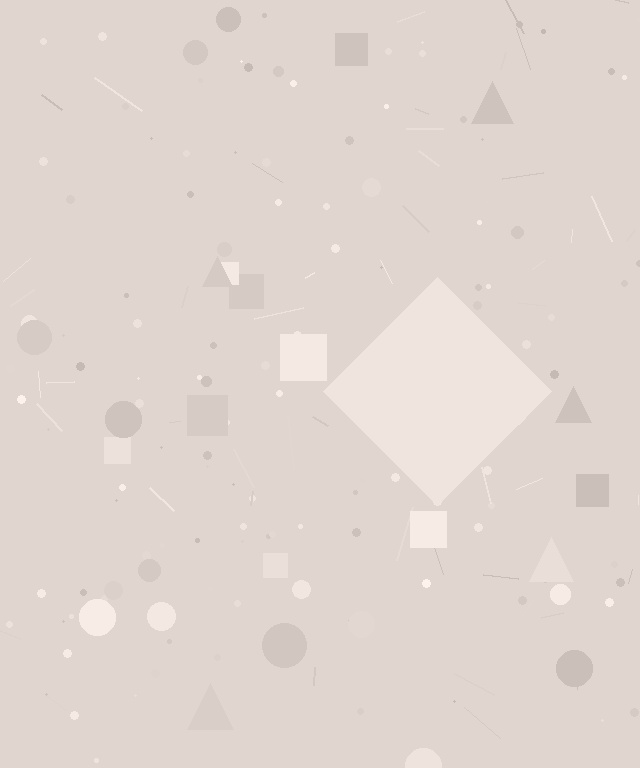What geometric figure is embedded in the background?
A diamond is embedded in the background.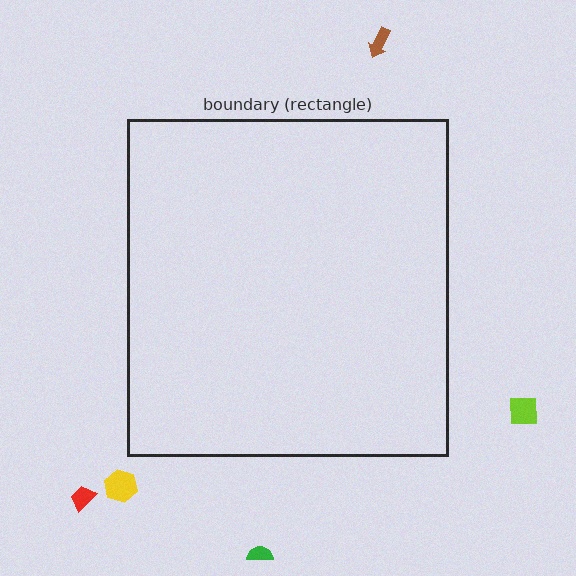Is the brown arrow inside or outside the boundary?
Outside.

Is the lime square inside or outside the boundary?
Outside.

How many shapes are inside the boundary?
0 inside, 5 outside.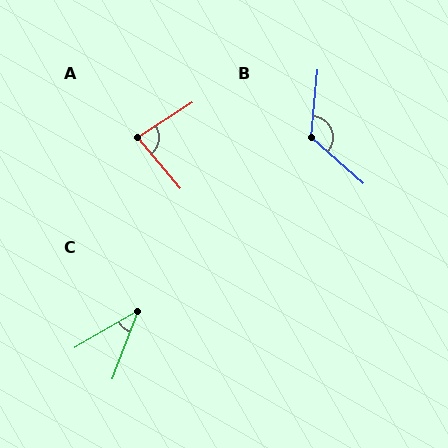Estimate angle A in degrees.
Approximately 83 degrees.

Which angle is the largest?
B, at approximately 126 degrees.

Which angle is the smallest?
C, at approximately 39 degrees.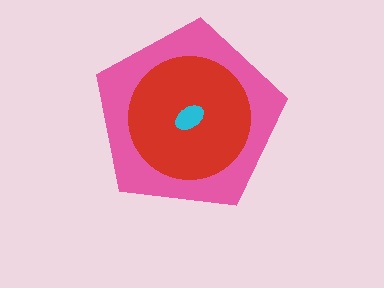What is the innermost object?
The cyan ellipse.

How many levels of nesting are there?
3.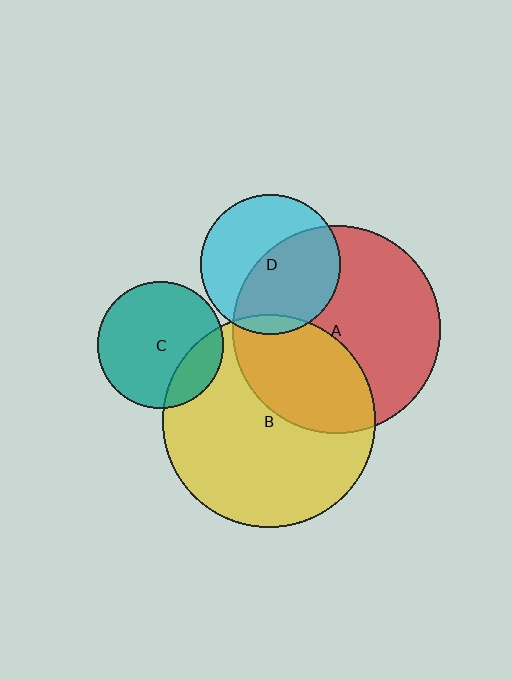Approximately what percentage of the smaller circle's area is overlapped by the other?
Approximately 50%.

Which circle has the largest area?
Circle B (yellow).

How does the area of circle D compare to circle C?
Approximately 1.2 times.